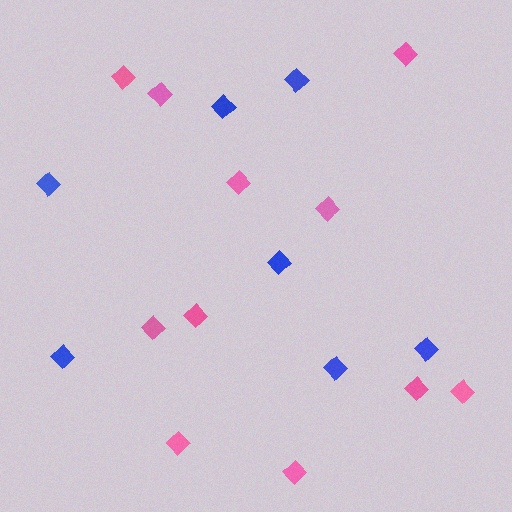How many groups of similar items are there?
There are 2 groups: one group of blue diamonds (7) and one group of pink diamonds (11).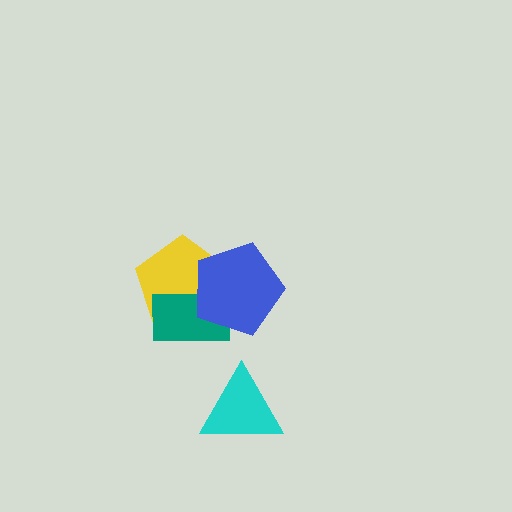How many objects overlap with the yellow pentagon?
2 objects overlap with the yellow pentagon.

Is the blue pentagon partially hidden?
No, no other shape covers it.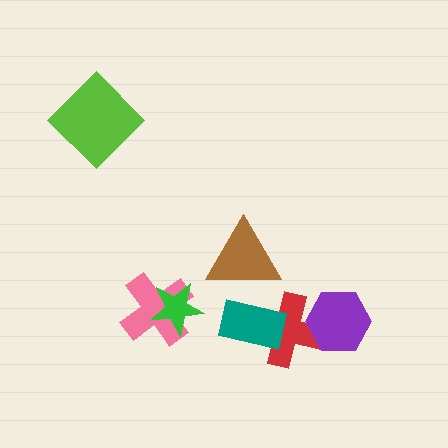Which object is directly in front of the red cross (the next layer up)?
The purple hexagon is directly in front of the red cross.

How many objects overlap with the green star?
1 object overlaps with the green star.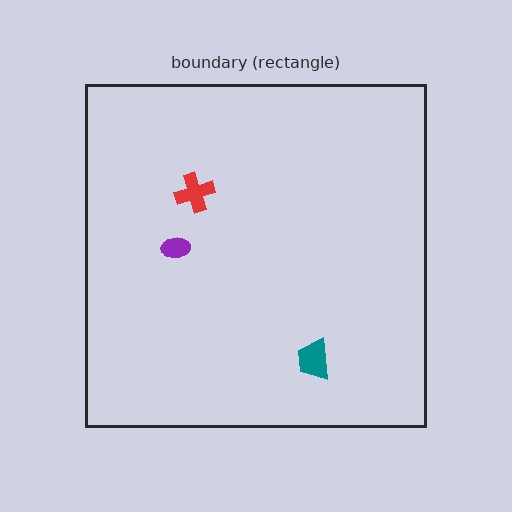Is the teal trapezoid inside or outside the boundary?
Inside.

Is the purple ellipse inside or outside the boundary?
Inside.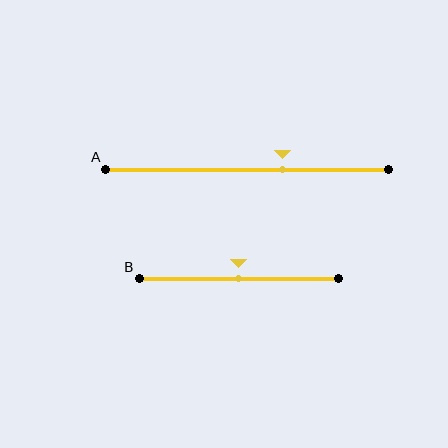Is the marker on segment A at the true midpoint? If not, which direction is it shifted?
No, the marker on segment A is shifted to the right by about 13% of the segment length.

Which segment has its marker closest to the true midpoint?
Segment B has its marker closest to the true midpoint.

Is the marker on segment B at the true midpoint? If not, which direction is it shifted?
Yes, the marker on segment B is at the true midpoint.